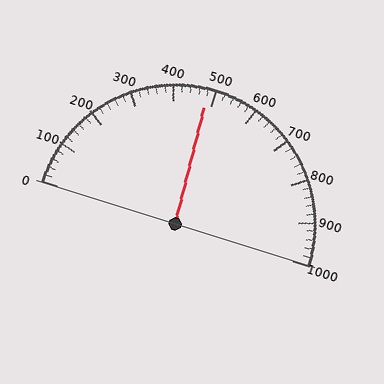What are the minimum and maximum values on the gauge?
The gauge ranges from 0 to 1000.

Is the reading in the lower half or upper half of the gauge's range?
The reading is in the lower half of the range (0 to 1000).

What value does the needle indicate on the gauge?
The needle indicates approximately 480.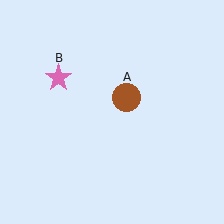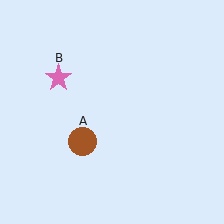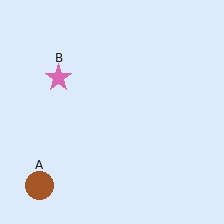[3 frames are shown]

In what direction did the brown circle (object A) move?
The brown circle (object A) moved down and to the left.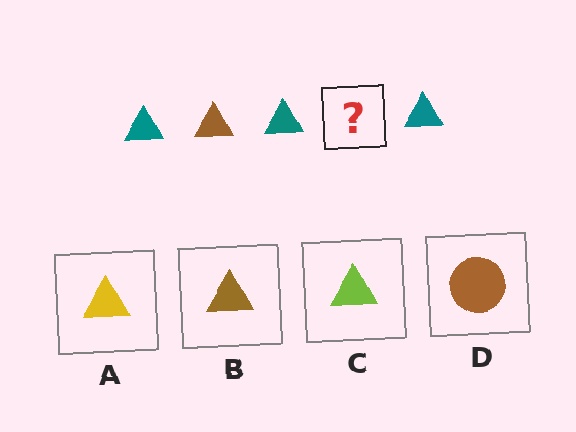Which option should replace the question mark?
Option B.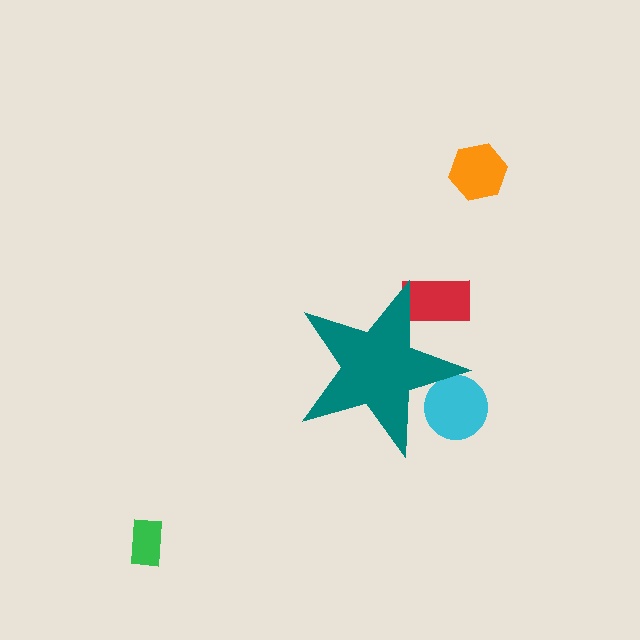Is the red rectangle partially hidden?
Yes, the red rectangle is partially hidden behind the teal star.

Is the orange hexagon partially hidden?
No, the orange hexagon is fully visible.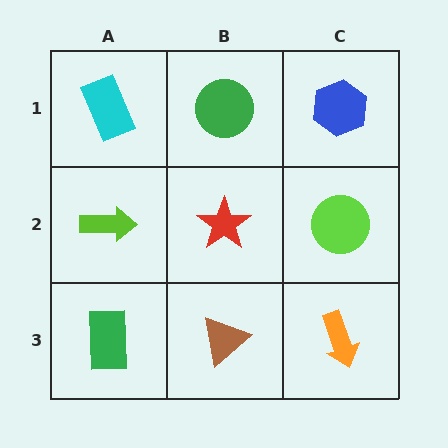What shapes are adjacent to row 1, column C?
A lime circle (row 2, column C), a green circle (row 1, column B).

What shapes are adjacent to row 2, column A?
A cyan rectangle (row 1, column A), a green rectangle (row 3, column A), a red star (row 2, column B).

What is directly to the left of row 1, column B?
A cyan rectangle.